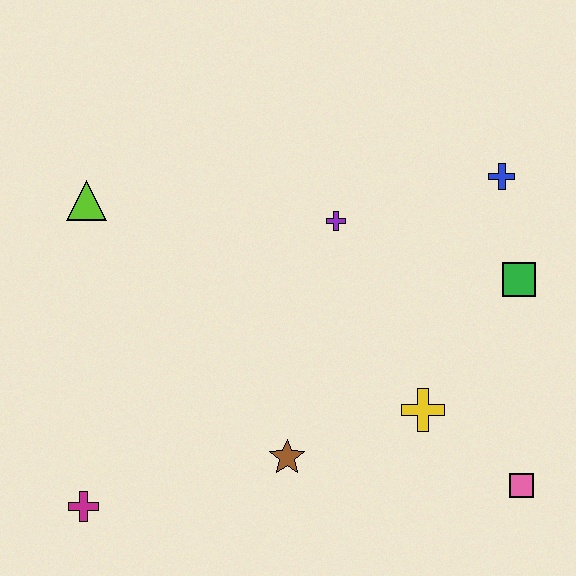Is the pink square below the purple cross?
Yes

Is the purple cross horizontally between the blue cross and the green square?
No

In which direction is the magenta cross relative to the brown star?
The magenta cross is to the left of the brown star.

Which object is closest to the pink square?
The yellow cross is closest to the pink square.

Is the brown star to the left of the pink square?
Yes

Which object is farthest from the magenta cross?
The blue cross is farthest from the magenta cross.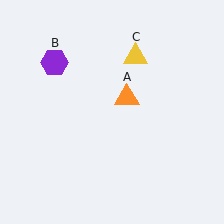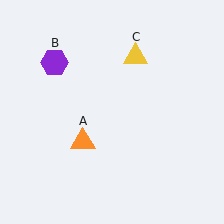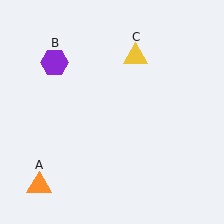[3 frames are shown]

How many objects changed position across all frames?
1 object changed position: orange triangle (object A).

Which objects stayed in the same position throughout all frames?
Purple hexagon (object B) and yellow triangle (object C) remained stationary.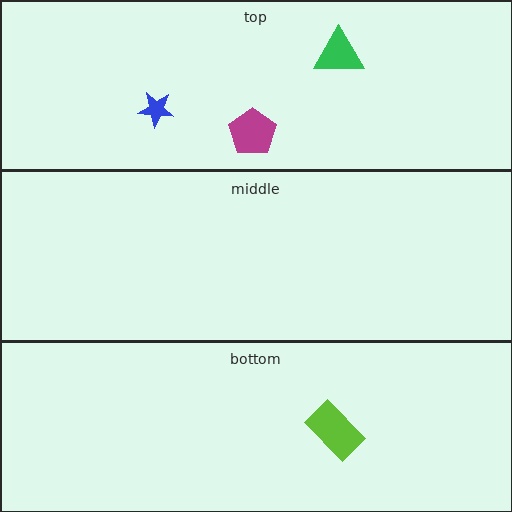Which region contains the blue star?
The top region.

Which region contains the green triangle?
The top region.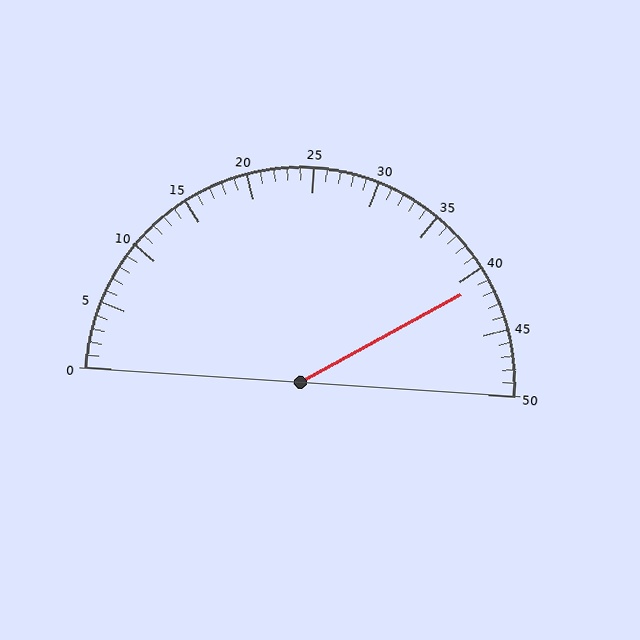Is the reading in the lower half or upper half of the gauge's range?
The reading is in the upper half of the range (0 to 50).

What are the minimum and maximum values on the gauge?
The gauge ranges from 0 to 50.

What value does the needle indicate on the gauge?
The needle indicates approximately 41.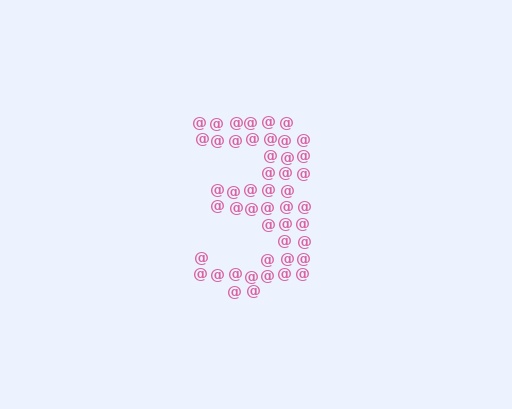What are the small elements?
The small elements are at signs.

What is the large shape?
The large shape is the digit 3.